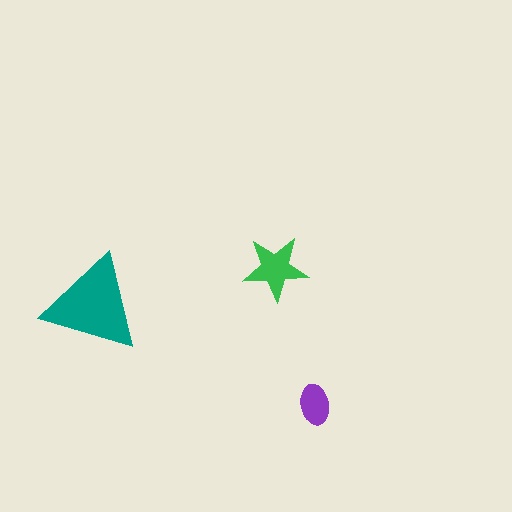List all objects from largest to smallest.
The teal triangle, the green star, the purple ellipse.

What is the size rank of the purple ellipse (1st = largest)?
3rd.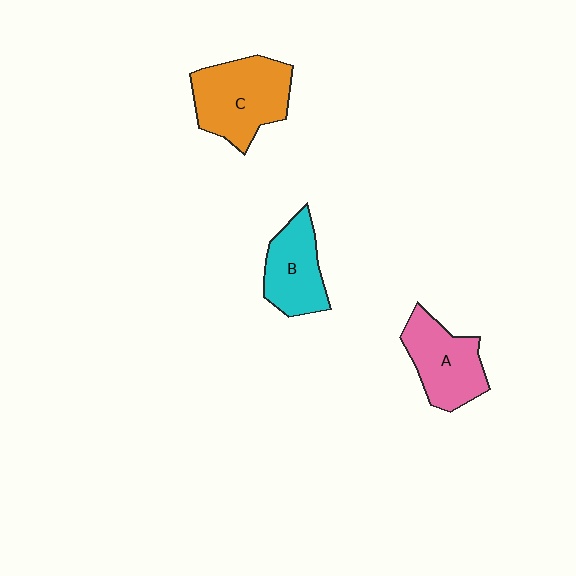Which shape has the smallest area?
Shape B (cyan).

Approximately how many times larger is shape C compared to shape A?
Approximately 1.2 times.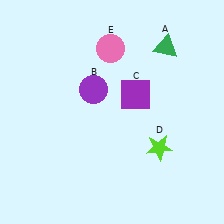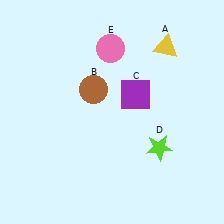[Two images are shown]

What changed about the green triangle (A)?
In Image 1, A is green. In Image 2, it changed to yellow.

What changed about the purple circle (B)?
In Image 1, B is purple. In Image 2, it changed to brown.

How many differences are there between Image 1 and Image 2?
There are 2 differences between the two images.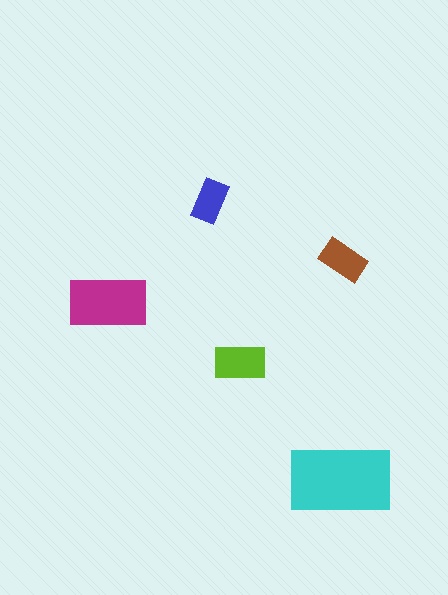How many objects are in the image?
There are 5 objects in the image.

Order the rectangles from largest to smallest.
the cyan one, the magenta one, the lime one, the brown one, the blue one.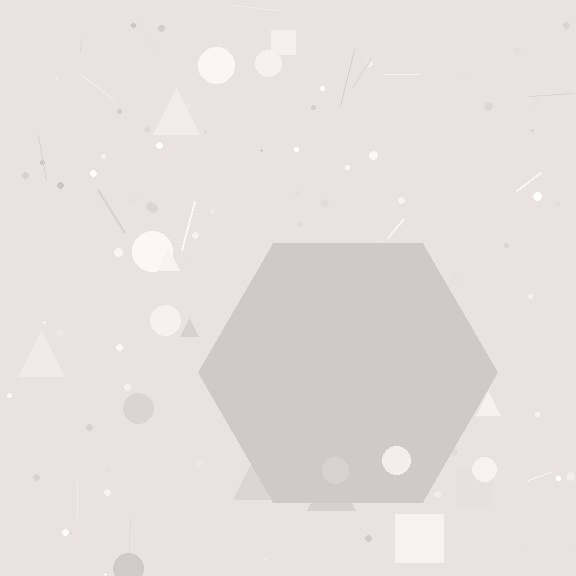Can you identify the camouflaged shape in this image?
The camouflaged shape is a hexagon.